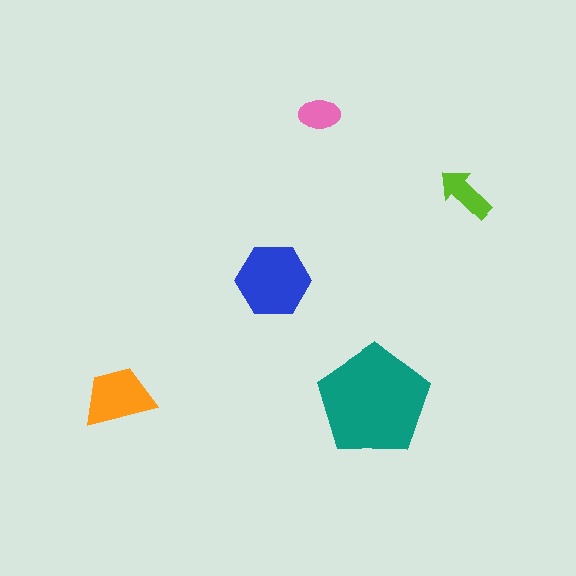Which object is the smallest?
The pink ellipse.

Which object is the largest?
The teal pentagon.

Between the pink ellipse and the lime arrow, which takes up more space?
The lime arrow.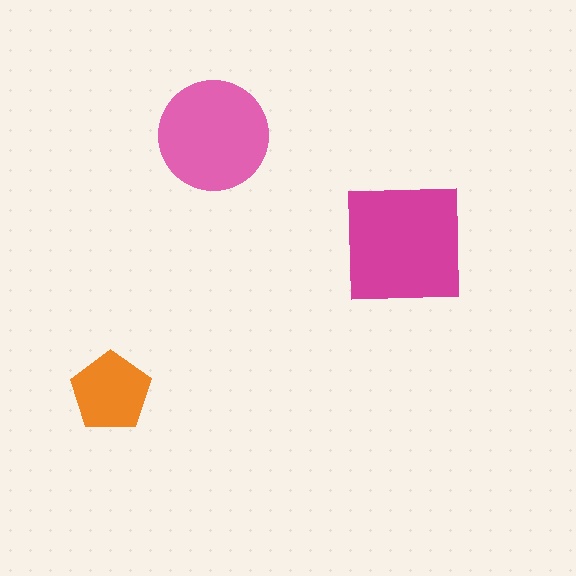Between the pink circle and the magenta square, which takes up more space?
The magenta square.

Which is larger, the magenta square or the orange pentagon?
The magenta square.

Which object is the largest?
The magenta square.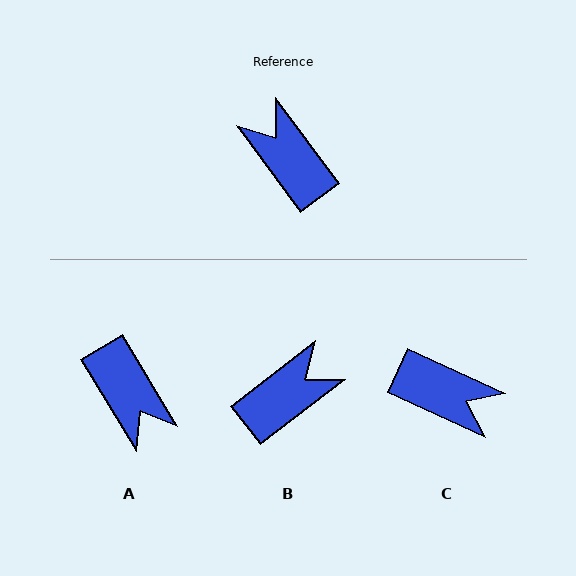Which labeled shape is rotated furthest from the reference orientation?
A, about 175 degrees away.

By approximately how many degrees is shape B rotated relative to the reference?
Approximately 89 degrees clockwise.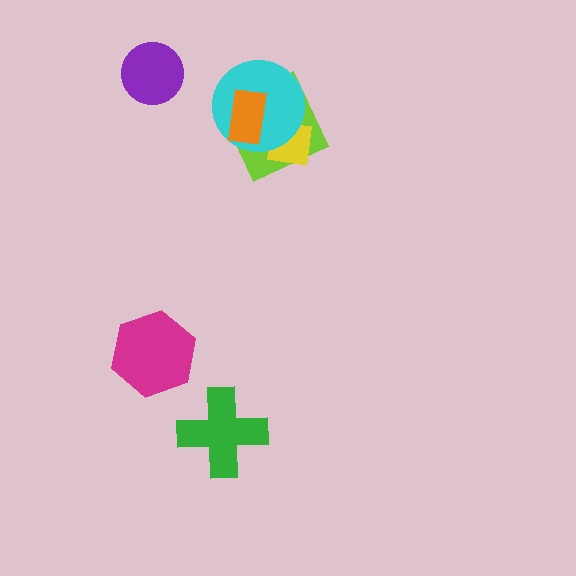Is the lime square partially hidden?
Yes, it is partially covered by another shape.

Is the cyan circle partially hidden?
Yes, it is partially covered by another shape.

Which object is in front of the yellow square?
The cyan circle is in front of the yellow square.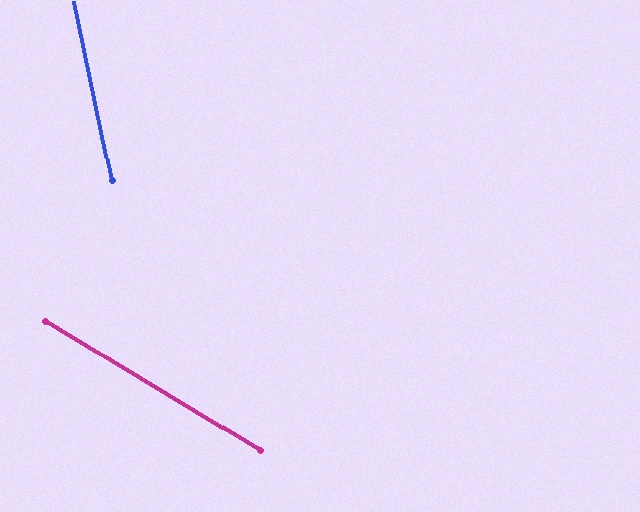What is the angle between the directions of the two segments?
Approximately 47 degrees.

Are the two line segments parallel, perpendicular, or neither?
Neither parallel nor perpendicular — they differ by about 47°.